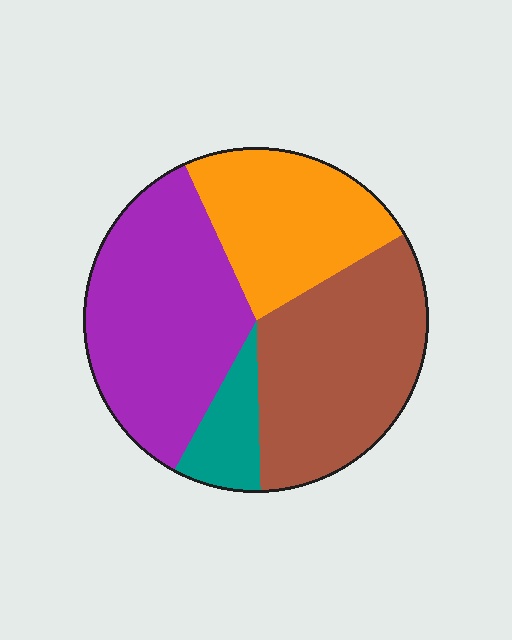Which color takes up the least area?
Teal, at roughly 10%.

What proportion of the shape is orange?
Orange covers around 25% of the shape.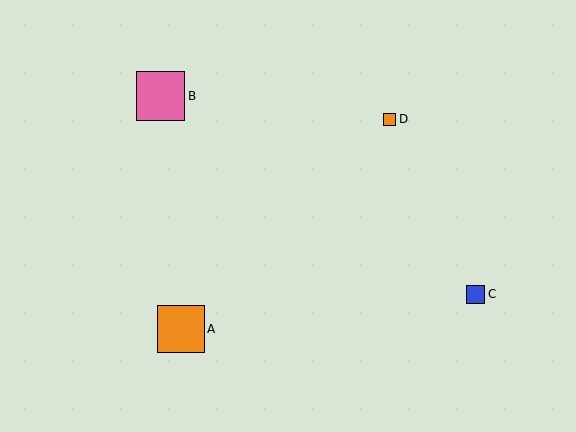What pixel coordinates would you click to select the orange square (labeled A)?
Click at (181, 329) to select the orange square A.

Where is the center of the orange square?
The center of the orange square is at (181, 329).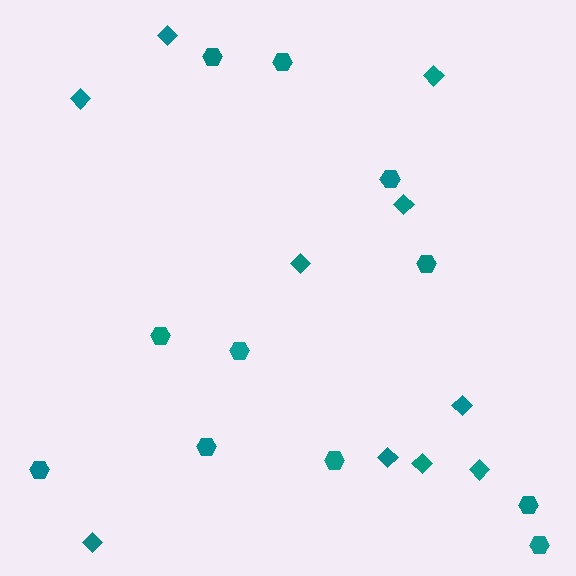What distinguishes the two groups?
There are 2 groups: one group of hexagons (11) and one group of diamonds (10).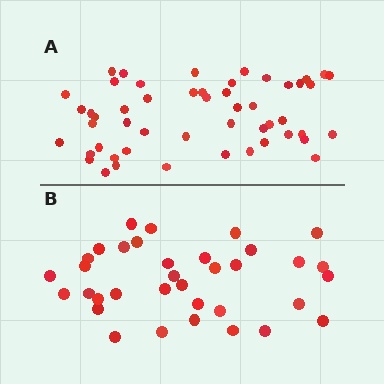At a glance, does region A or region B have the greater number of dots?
Region A (the top region) has more dots.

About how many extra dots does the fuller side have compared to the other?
Region A has approximately 15 more dots than region B.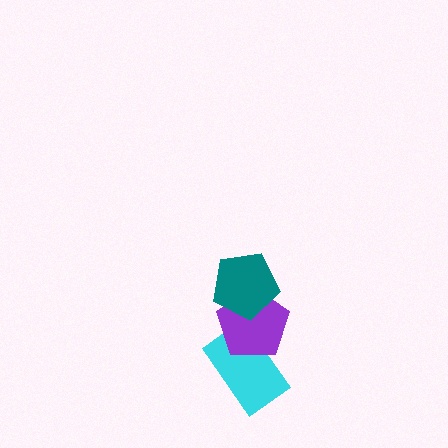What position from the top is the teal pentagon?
The teal pentagon is 1st from the top.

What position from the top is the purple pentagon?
The purple pentagon is 2nd from the top.